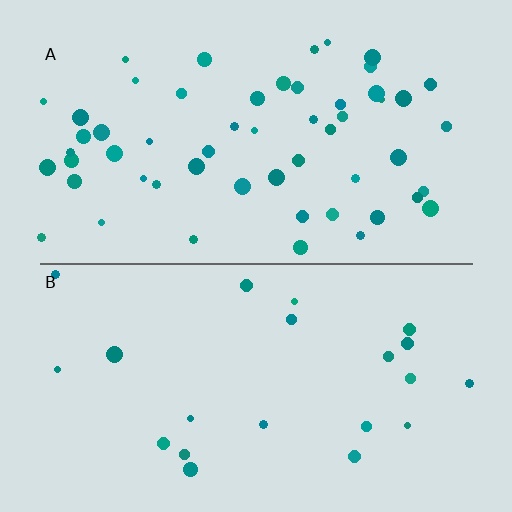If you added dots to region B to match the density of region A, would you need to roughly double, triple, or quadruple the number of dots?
Approximately triple.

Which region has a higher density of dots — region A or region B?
A (the top).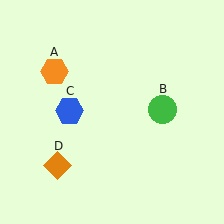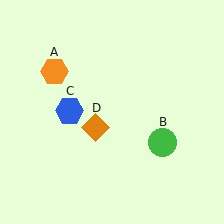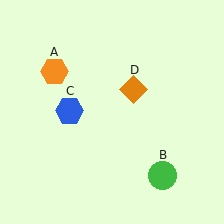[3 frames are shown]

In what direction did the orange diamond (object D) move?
The orange diamond (object D) moved up and to the right.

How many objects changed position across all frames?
2 objects changed position: green circle (object B), orange diamond (object D).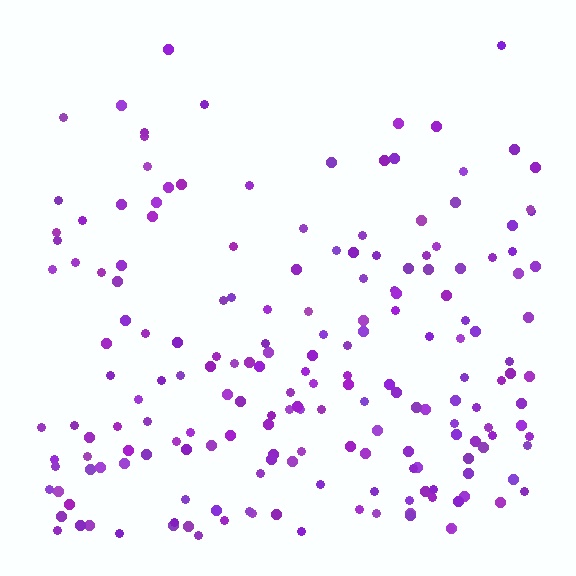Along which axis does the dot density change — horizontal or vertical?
Vertical.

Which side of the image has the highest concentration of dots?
The bottom.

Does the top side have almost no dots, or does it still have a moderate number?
Still a moderate number, just noticeably fewer than the bottom.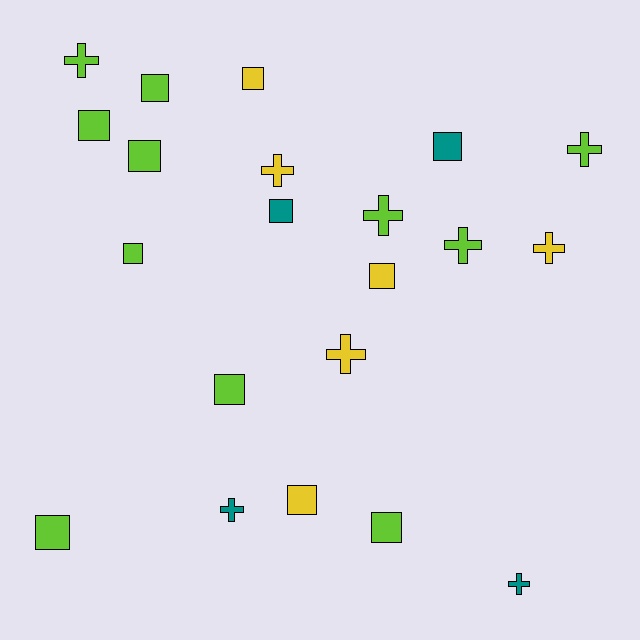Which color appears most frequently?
Lime, with 11 objects.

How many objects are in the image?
There are 21 objects.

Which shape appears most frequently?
Square, with 12 objects.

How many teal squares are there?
There are 2 teal squares.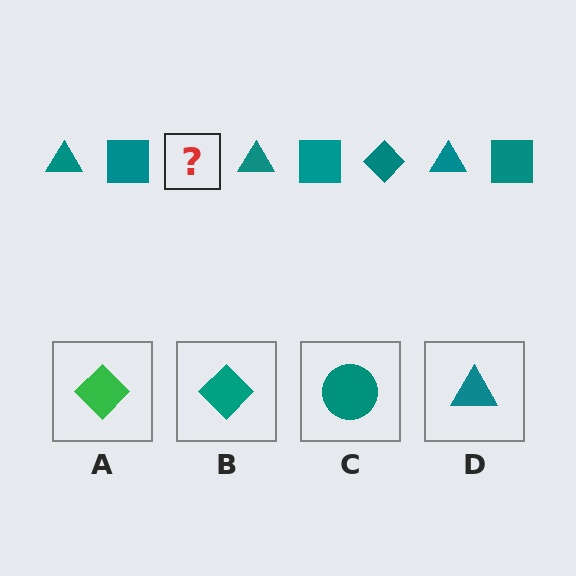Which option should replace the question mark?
Option B.